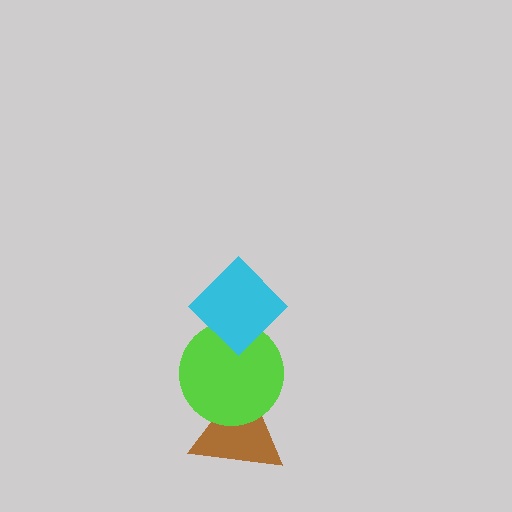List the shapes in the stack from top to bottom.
From top to bottom: the cyan diamond, the lime circle, the brown triangle.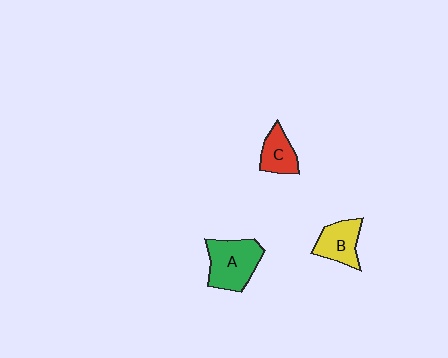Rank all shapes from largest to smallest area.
From largest to smallest: A (green), B (yellow), C (red).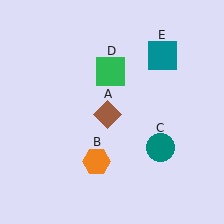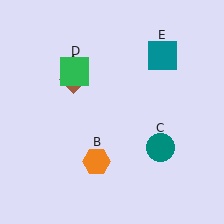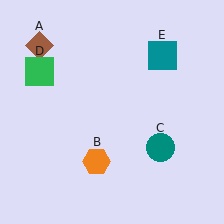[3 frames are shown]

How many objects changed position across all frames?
2 objects changed position: brown diamond (object A), green square (object D).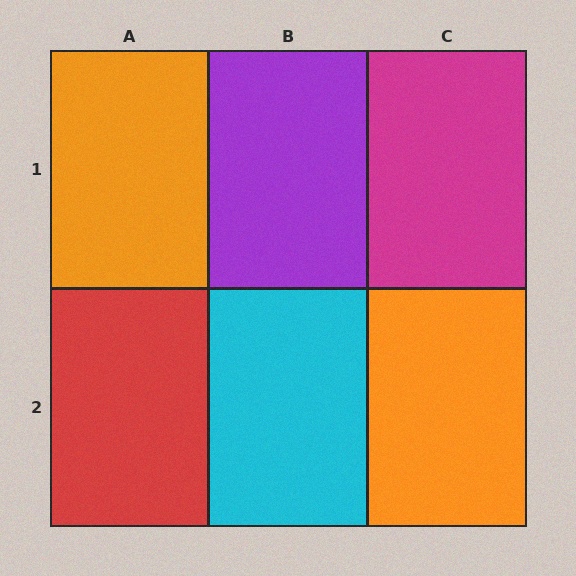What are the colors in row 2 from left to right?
Red, cyan, orange.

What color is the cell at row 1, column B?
Purple.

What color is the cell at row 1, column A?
Orange.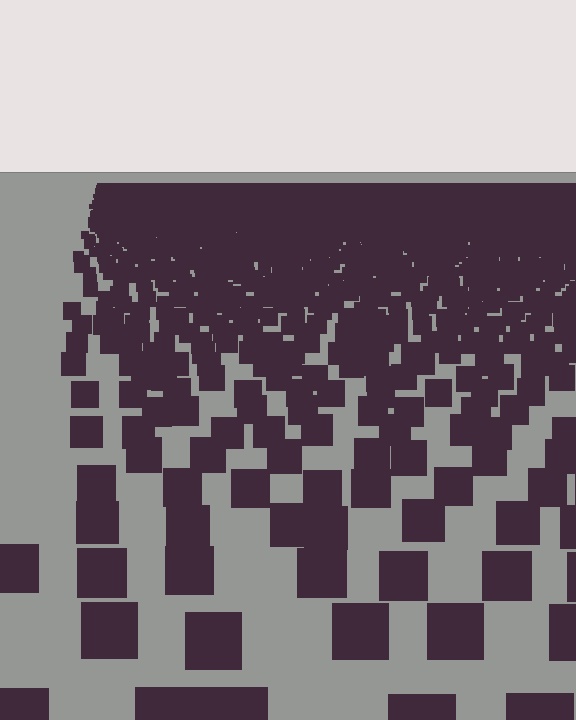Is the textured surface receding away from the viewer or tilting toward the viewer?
The surface is receding away from the viewer. Texture elements get smaller and denser toward the top.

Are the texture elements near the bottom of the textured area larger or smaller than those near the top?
Larger. Near the bottom, elements are closer to the viewer and appear at a bigger on-screen size.